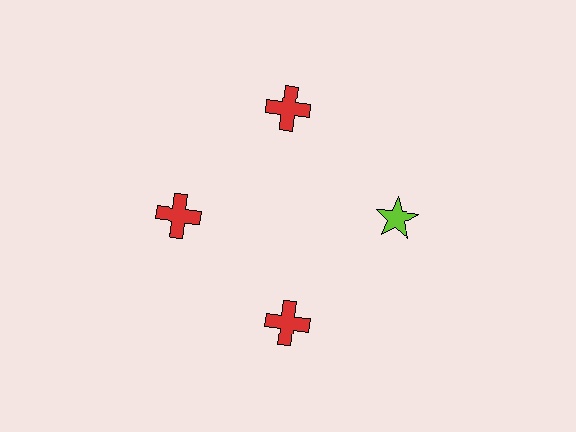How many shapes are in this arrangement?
There are 4 shapes arranged in a ring pattern.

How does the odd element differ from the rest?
It differs in both color (lime instead of red) and shape (star instead of cross).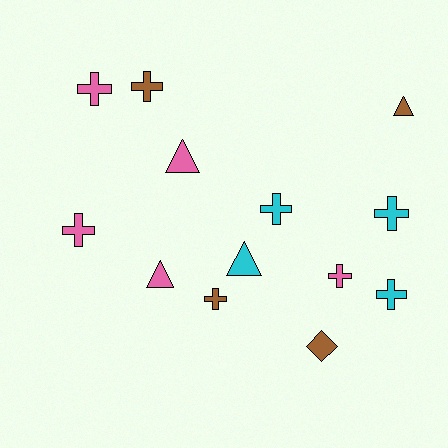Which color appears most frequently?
Pink, with 5 objects.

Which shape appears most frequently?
Cross, with 8 objects.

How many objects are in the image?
There are 13 objects.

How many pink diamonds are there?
There are no pink diamonds.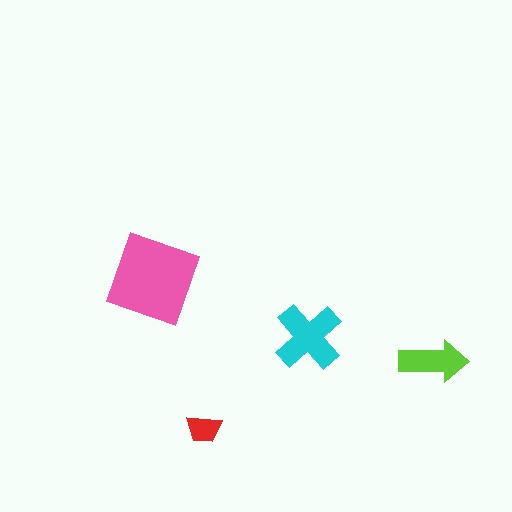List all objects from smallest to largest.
The red trapezoid, the lime arrow, the cyan cross, the pink square.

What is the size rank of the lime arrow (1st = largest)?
3rd.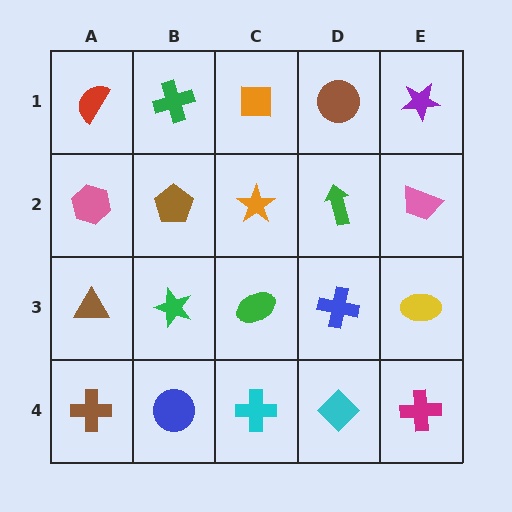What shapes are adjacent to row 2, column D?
A brown circle (row 1, column D), a blue cross (row 3, column D), an orange star (row 2, column C), a pink trapezoid (row 2, column E).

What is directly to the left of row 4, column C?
A blue circle.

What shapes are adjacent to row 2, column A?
A red semicircle (row 1, column A), a brown triangle (row 3, column A), a brown pentagon (row 2, column B).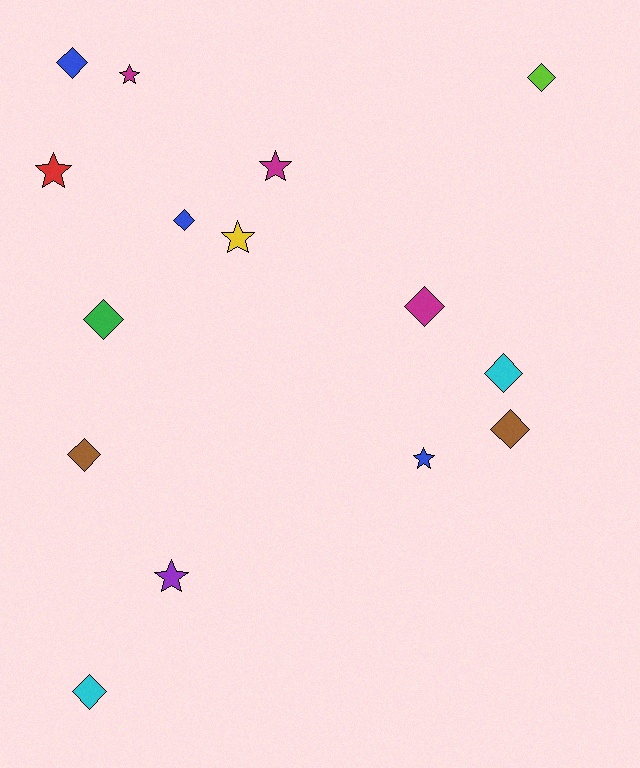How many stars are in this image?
There are 6 stars.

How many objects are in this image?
There are 15 objects.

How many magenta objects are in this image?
There are 3 magenta objects.